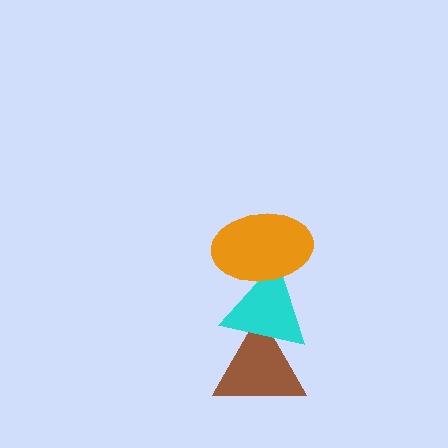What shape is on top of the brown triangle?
The cyan triangle is on top of the brown triangle.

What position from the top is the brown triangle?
The brown triangle is 3rd from the top.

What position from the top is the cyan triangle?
The cyan triangle is 2nd from the top.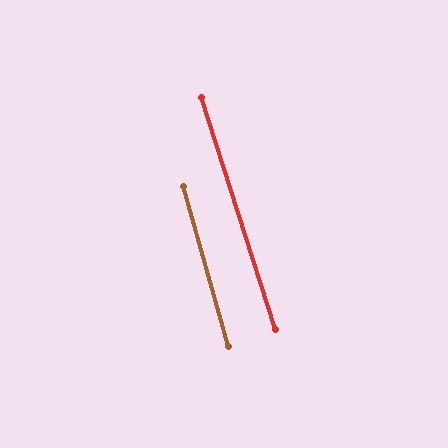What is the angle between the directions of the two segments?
Approximately 2 degrees.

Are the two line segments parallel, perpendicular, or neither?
Parallel — their directions differ by only 1.9°.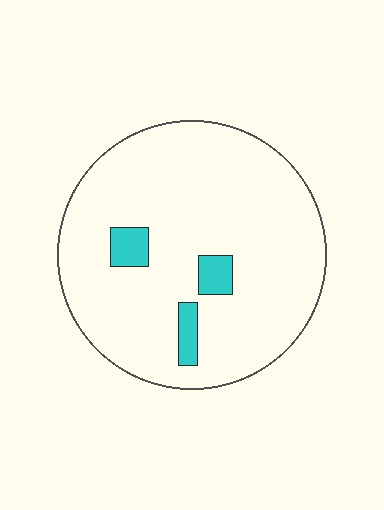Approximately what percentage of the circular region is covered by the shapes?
Approximately 5%.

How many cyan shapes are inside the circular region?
3.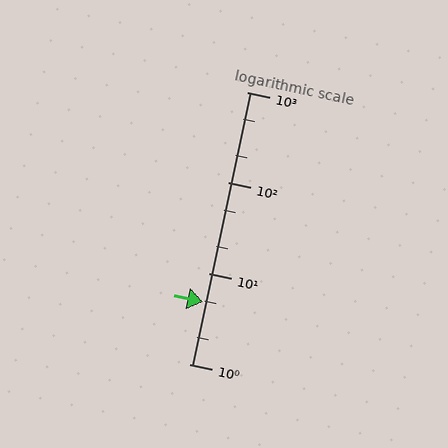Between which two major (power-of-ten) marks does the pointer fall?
The pointer is between 1 and 10.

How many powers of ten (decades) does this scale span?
The scale spans 3 decades, from 1 to 1000.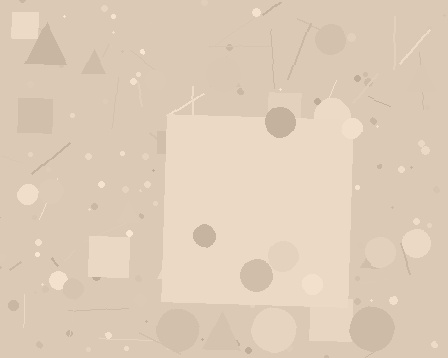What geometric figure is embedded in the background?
A square is embedded in the background.